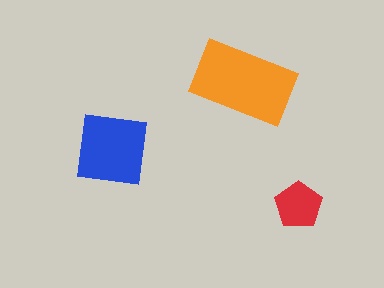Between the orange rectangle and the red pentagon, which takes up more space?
The orange rectangle.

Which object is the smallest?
The red pentagon.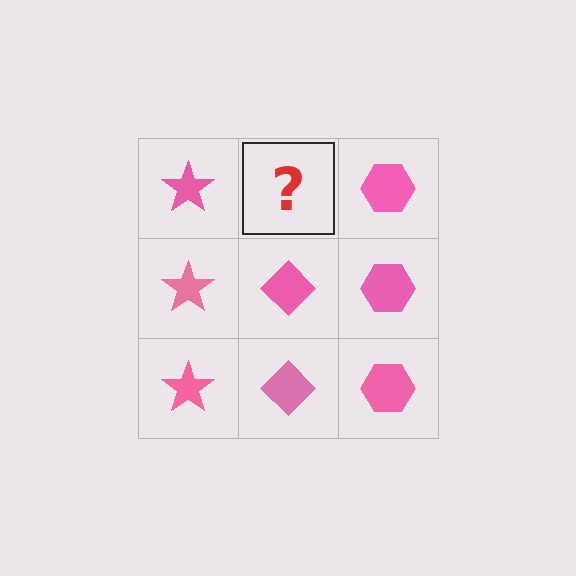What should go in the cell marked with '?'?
The missing cell should contain a pink diamond.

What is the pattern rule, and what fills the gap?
The rule is that each column has a consistent shape. The gap should be filled with a pink diamond.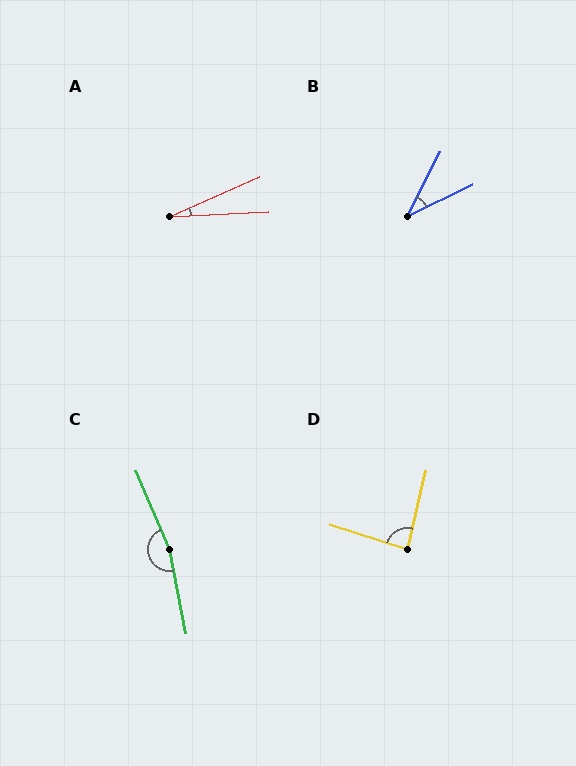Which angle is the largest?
C, at approximately 168 degrees.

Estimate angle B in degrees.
Approximately 38 degrees.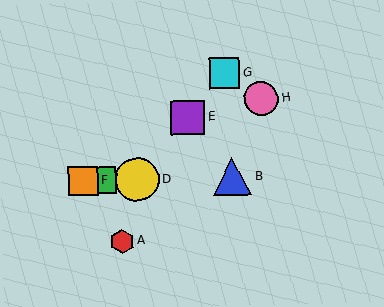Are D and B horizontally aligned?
Yes, both are at y≈179.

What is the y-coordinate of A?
Object A is at y≈241.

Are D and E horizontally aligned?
No, D is at y≈179 and E is at y≈118.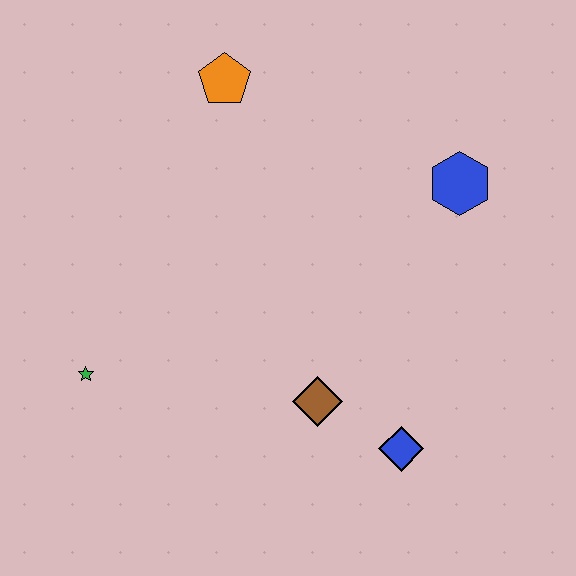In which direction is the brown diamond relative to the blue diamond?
The brown diamond is to the left of the blue diamond.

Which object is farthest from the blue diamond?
The orange pentagon is farthest from the blue diamond.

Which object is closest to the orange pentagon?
The blue hexagon is closest to the orange pentagon.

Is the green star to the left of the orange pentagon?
Yes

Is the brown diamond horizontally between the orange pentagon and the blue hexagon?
Yes